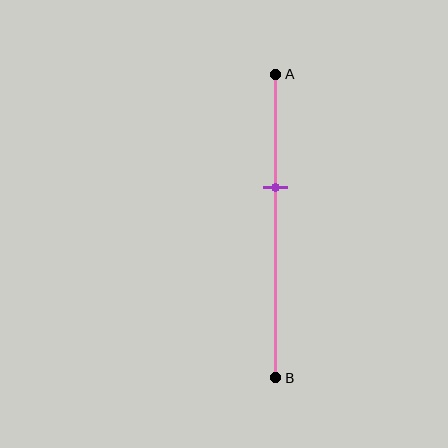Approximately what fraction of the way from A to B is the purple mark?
The purple mark is approximately 35% of the way from A to B.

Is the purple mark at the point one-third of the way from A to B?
No, the mark is at about 35% from A, not at the 33% one-third point.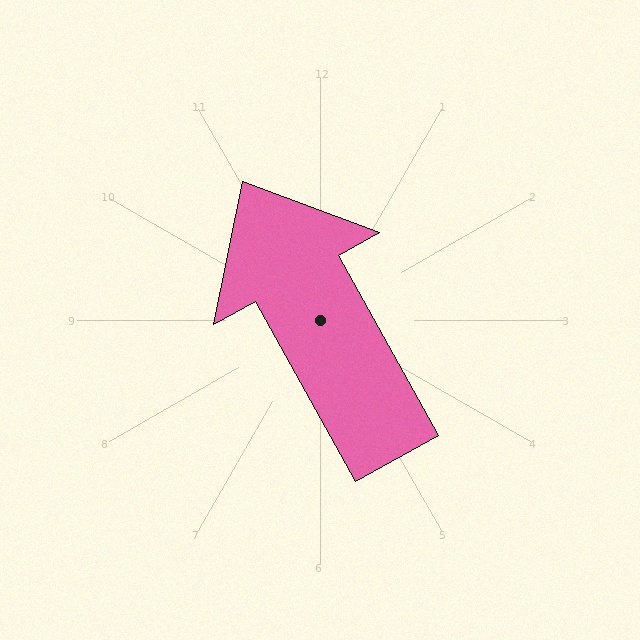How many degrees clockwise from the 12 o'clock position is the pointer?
Approximately 331 degrees.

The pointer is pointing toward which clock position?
Roughly 11 o'clock.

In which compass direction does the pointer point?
Northwest.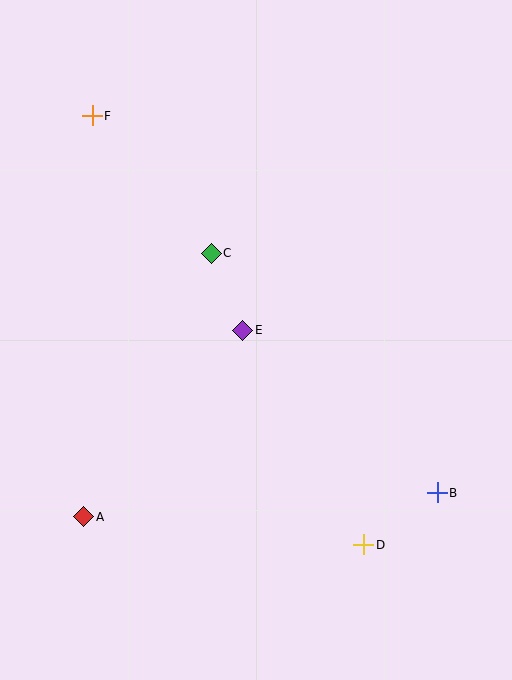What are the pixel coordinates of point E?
Point E is at (243, 330).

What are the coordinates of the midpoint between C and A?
The midpoint between C and A is at (148, 385).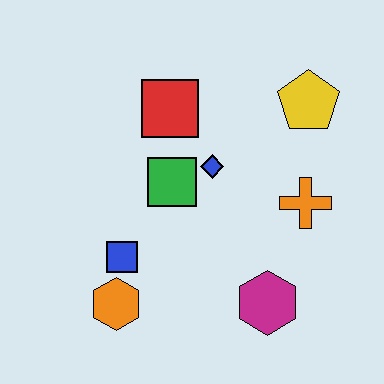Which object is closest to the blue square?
The orange hexagon is closest to the blue square.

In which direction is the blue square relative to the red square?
The blue square is below the red square.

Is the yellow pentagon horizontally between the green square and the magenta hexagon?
No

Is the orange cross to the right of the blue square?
Yes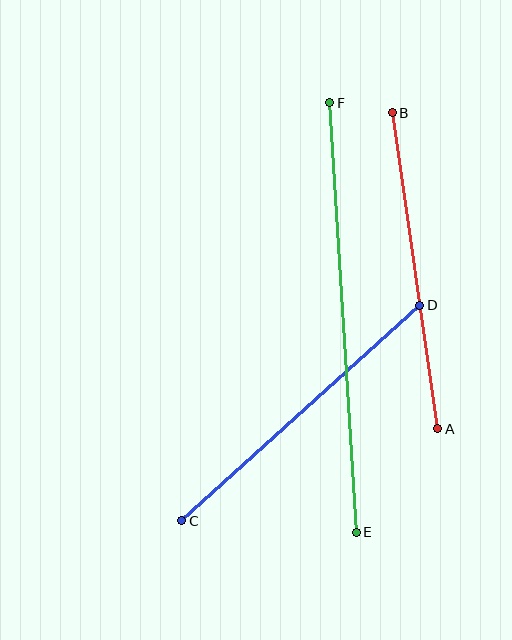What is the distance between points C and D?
The distance is approximately 321 pixels.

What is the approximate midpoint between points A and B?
The midpoint is at approximately (415, 271) pixels.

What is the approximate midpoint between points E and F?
The midpoint is at approximately (343, 318) pixels.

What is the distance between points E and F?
The distance is approximately 430 pixels.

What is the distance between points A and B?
The distance is approximately 319 pixels.